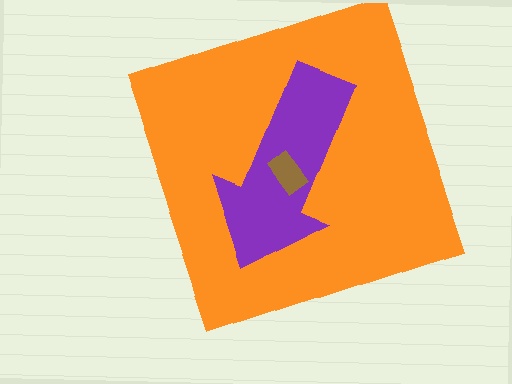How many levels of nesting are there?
3.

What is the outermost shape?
The orange square.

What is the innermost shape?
The brown rectangle.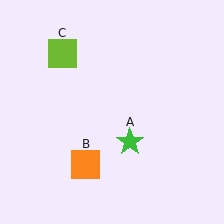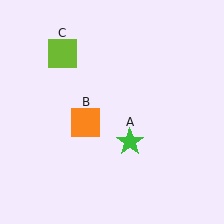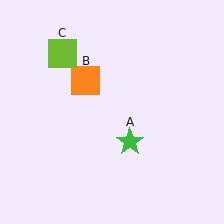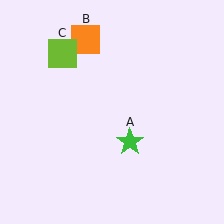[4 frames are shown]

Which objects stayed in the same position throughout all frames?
Green star (object A) and lime square (object C) remained stationary.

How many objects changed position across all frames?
1 object changed position: orange square (object B).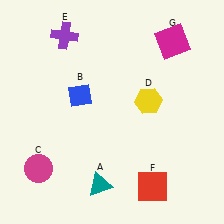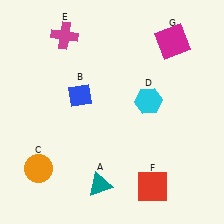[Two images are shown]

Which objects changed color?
C changed from magenta to orange. D changed from yellow to cyan. E changed from purple to magenta.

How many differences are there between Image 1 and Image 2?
There are 3 differences between the two images.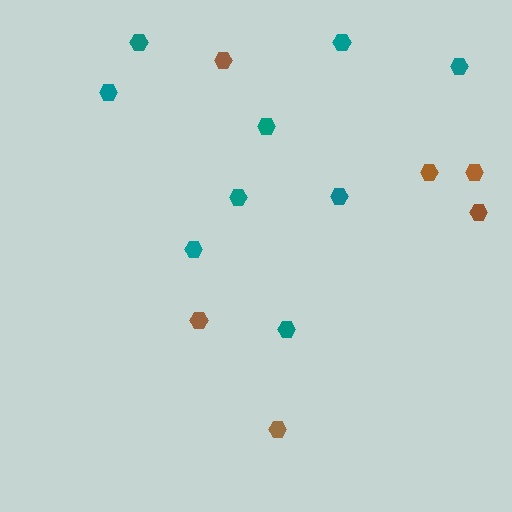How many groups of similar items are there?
There are 2 groups: one group of brown hexagons (6) and one group of teal hexagons (9).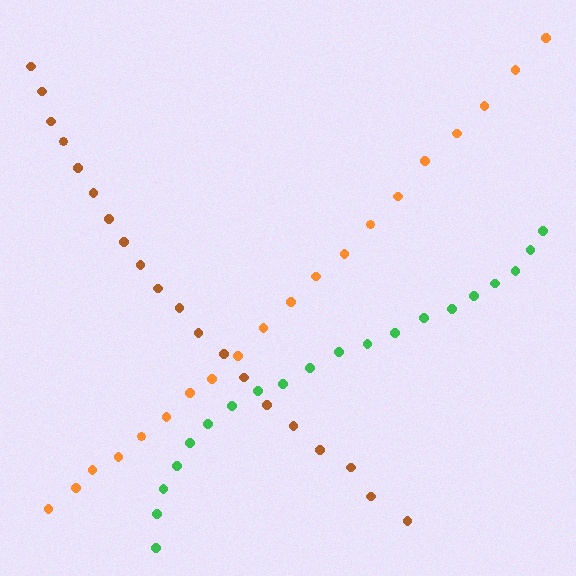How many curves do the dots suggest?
There are 3 distinct paths.